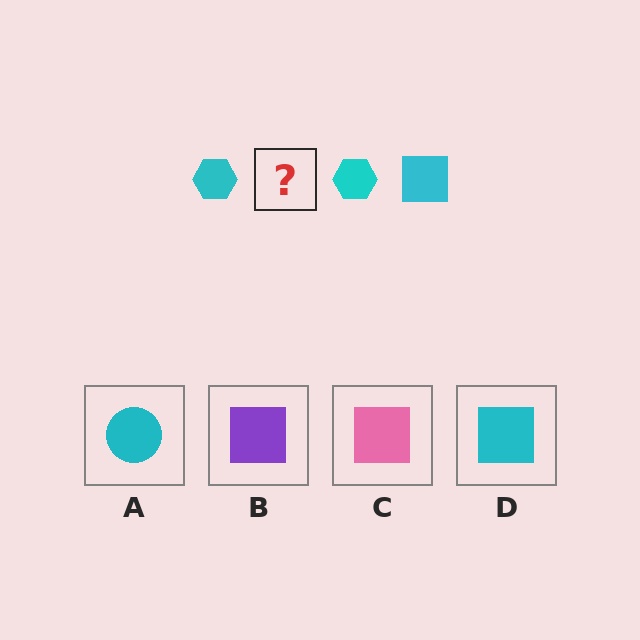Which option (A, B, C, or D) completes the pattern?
D.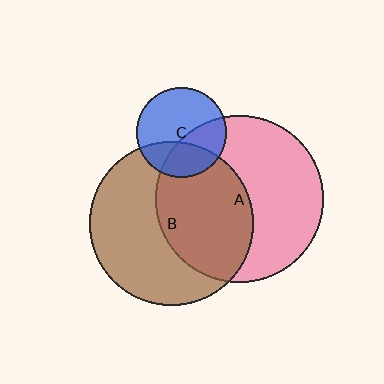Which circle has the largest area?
Circle A (pink).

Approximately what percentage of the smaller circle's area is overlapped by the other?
Approximately 40%.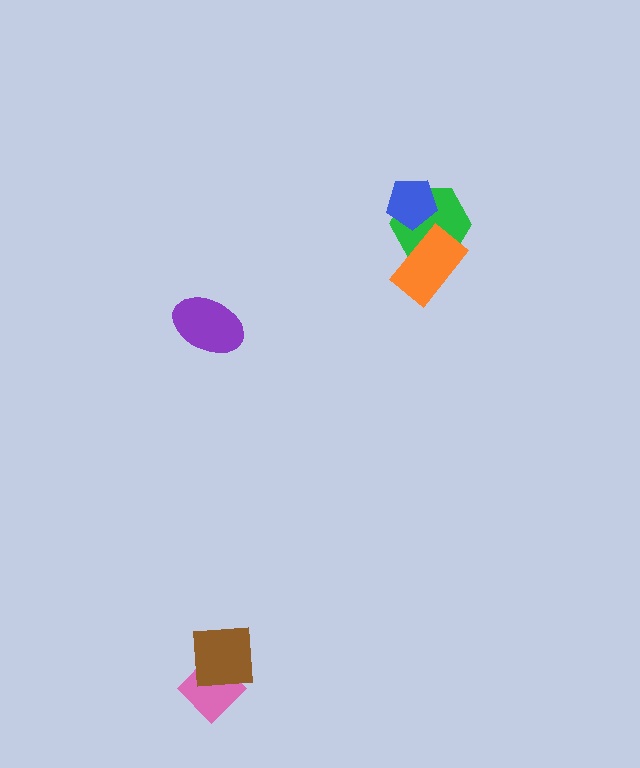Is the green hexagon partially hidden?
Yes, it is partially covered by another shape.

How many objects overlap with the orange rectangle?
1 object overlaps with the orange rectangle.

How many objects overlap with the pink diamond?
1 object overlaps with the pink diamond.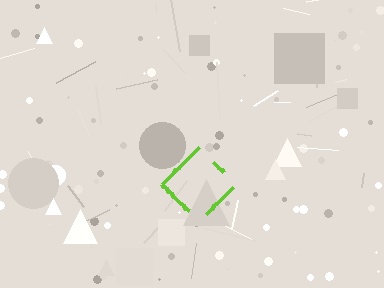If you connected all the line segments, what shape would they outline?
They would outline a diamond.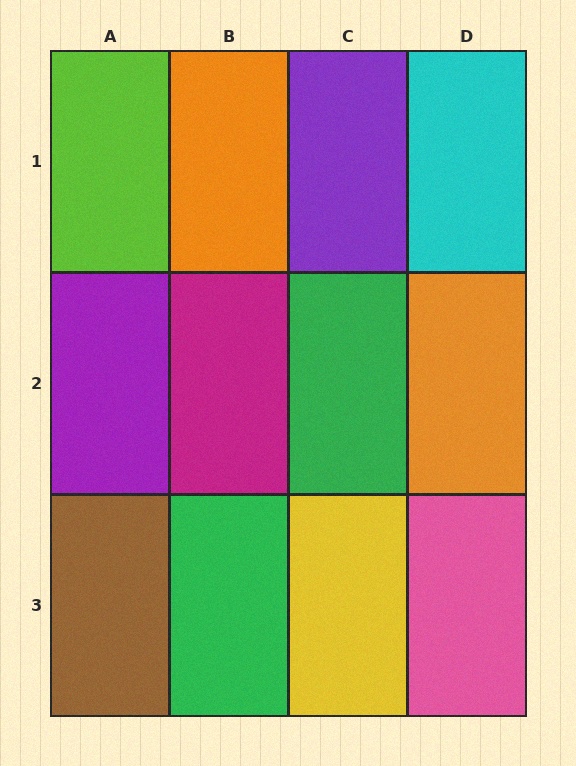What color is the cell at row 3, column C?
Yellow.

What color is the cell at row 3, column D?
Pink.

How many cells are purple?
2 cells are purple.